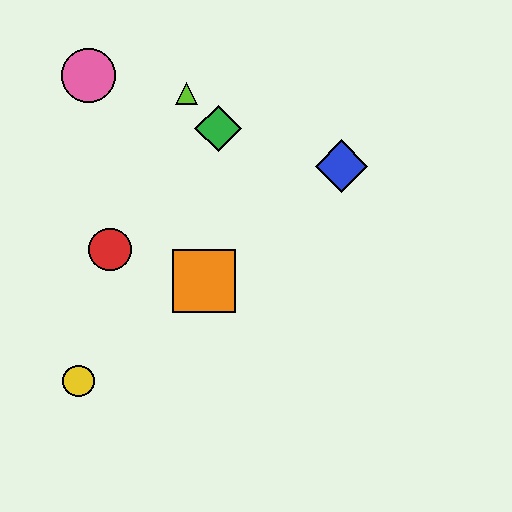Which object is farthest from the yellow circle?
The blue diamond is farthest from the yellow circle.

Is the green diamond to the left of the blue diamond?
Yes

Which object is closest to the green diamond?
The lime triangle is closest to the green diamond.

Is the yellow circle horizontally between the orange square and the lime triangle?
No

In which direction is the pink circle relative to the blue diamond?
The pink circle is to the left of the blue diamond.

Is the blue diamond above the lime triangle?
No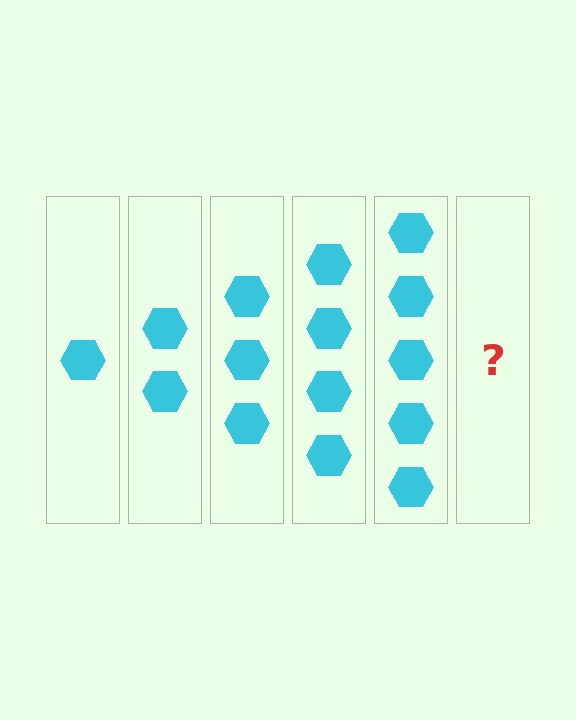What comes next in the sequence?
The next element should be 6 hexagons.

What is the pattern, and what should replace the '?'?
The pattern is that each step adds one more hexagon. The '?' should be 6 hexagons.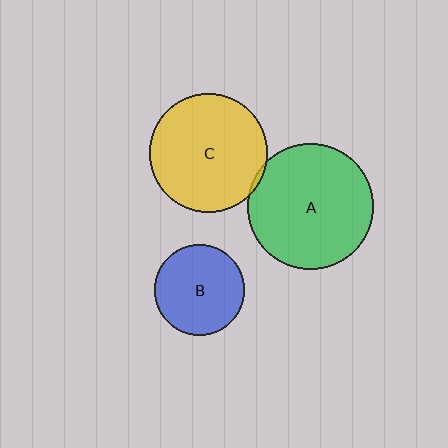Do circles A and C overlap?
Yes.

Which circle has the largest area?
Circle A (green).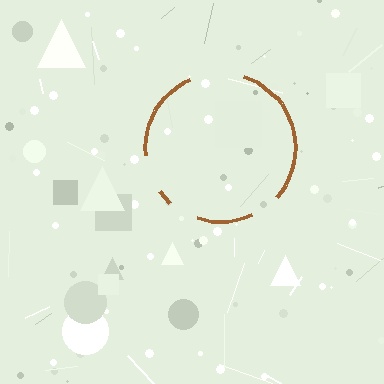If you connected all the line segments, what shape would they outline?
They would outline a circle.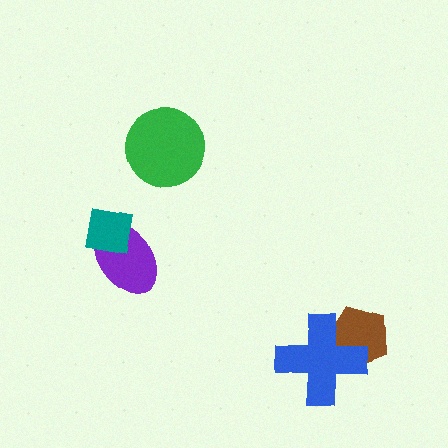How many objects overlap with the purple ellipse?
1 object overlaps with the purple ellipse.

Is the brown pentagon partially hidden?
Yes, it is partially covered by another shape.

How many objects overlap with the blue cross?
1 object overlaps with the blue cross.